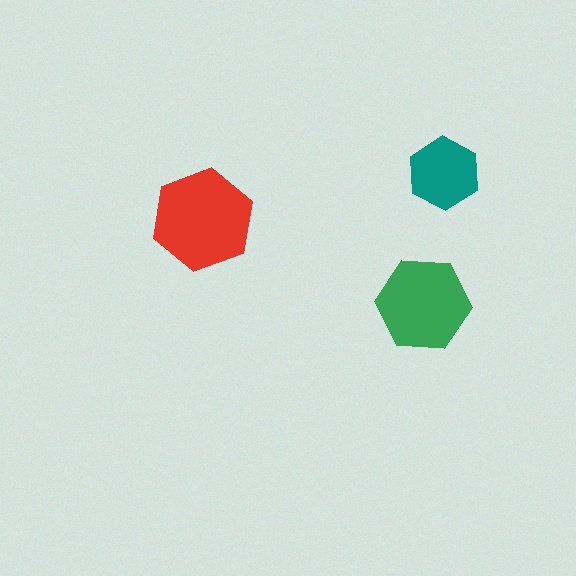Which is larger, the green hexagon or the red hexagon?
The red one.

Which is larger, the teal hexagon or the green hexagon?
The green one.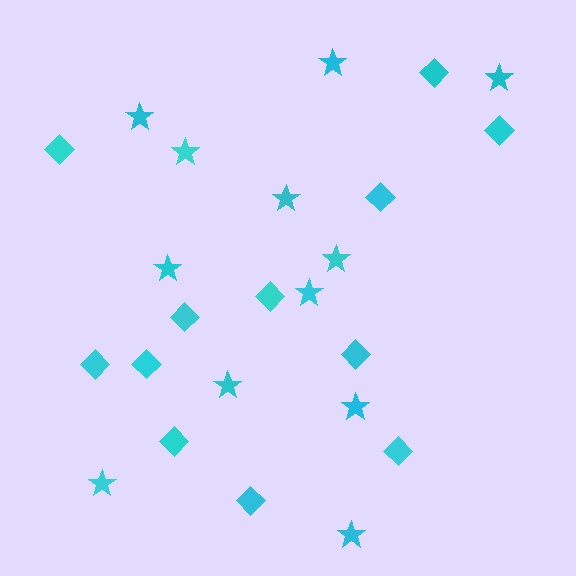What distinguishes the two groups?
There are 2 groups: one group of stars (12) and one group of diamonds (12).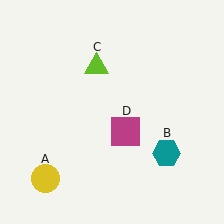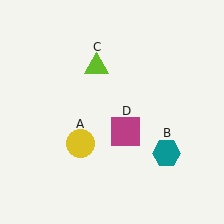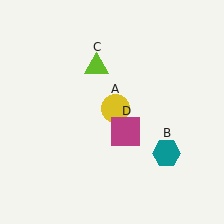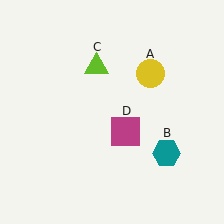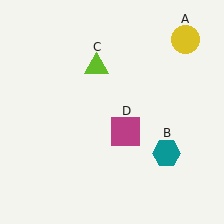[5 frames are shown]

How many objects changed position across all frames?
1 object changed position: yellow circle (object A).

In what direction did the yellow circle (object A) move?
The yellow circle (object A) moved up and to the right.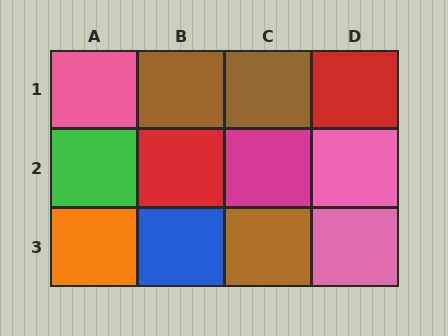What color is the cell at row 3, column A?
Orange.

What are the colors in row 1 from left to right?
Pink, brown, brown, red.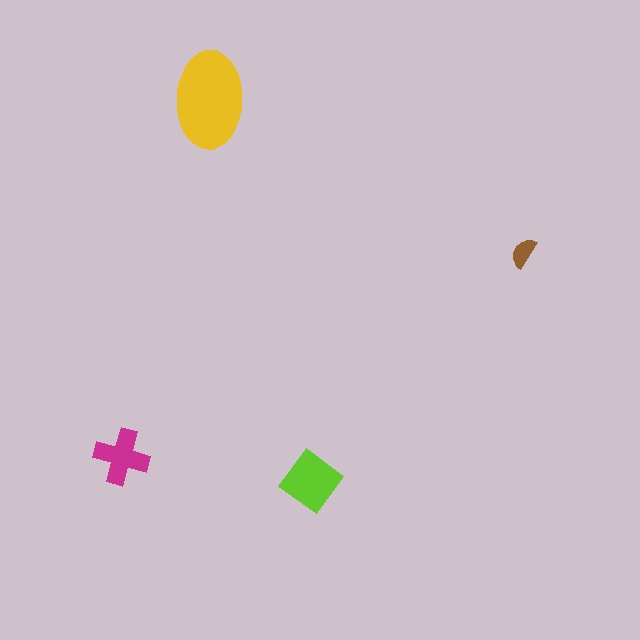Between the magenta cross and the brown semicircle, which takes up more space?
The magenta cross.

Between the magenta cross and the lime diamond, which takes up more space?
The lime diamond.